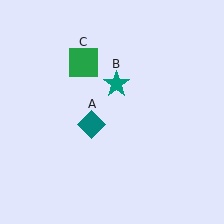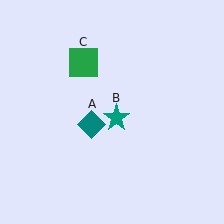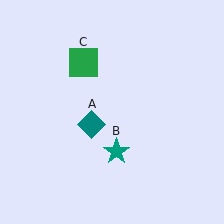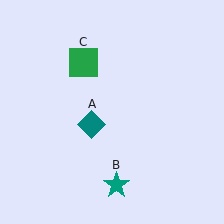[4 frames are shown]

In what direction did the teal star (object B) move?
The teal star (object B) moved down.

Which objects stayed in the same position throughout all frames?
Teal diamond (object A) and green square (object C) remained stationary.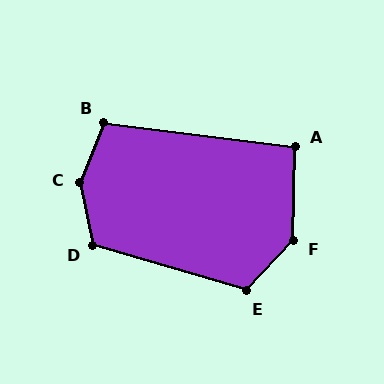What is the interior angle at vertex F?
Approximately 138 degrees (obtuse).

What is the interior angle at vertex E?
Approximately 117 degrees (obtuse).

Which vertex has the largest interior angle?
C, at approximately 147 degrees.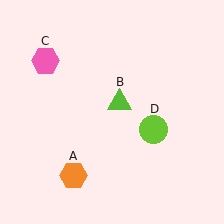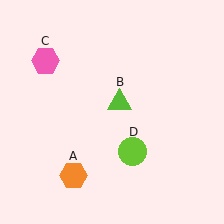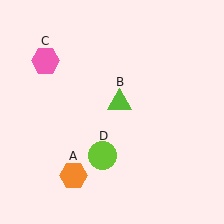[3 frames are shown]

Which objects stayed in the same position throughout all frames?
Orange hexagon (object A) and lime triangle (object B) and pink hexagon (object C) remained stationary.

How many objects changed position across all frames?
1 object changed position: lime circle (object D).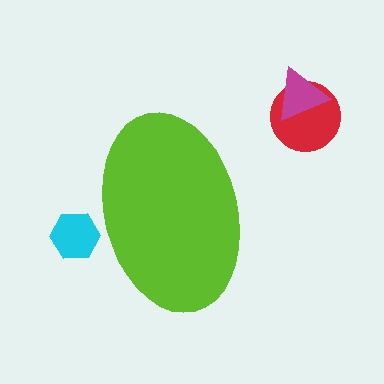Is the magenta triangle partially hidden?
No, the magenta triangle is fully visible.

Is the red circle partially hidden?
No, the red circle is fully visible.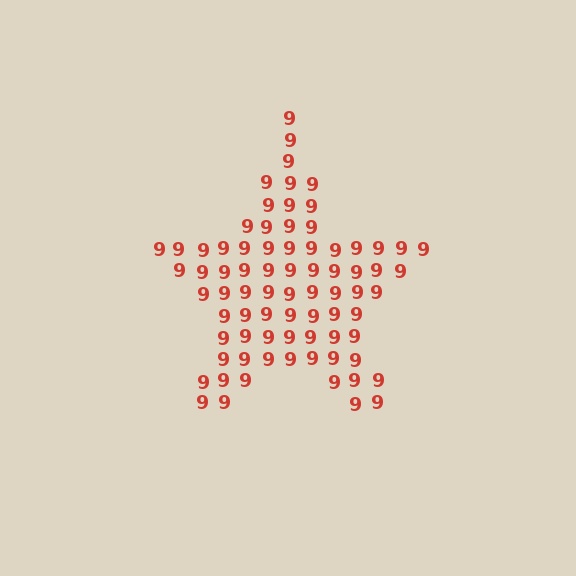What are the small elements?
The small elements are digit 9's.